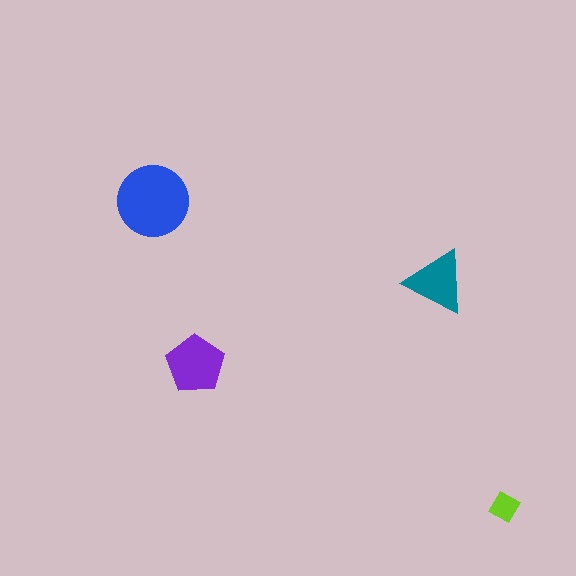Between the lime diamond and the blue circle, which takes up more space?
The blue circle.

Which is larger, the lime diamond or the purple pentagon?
The purple pentagon.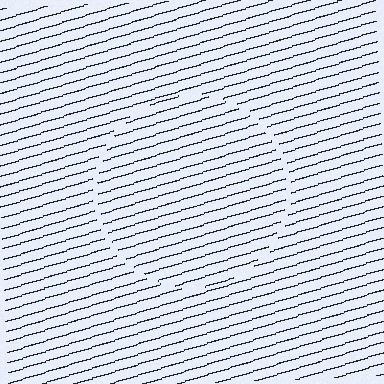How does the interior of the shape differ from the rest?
The interior of the shape contains the same grating, shifted by half a period — the contour is defined by the phase discontinuity where line-ends from the inner and outer gratings abut.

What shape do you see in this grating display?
An illusory circle. The interior of the shape contains the same grating, shifted by half a period — the contour is defined by the phase discontinuity where line-ends from the inner and outer gratings abut.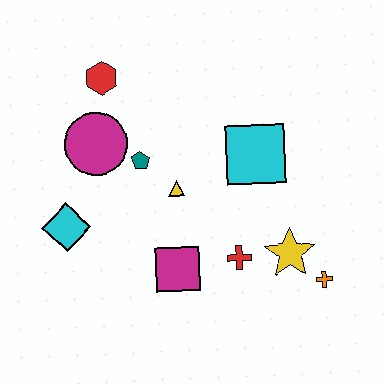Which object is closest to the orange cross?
The yellow star is closest to the orange cross.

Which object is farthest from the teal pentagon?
The orange cross is farthest from the teal pentagon.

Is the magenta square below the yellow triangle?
Yes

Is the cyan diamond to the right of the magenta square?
No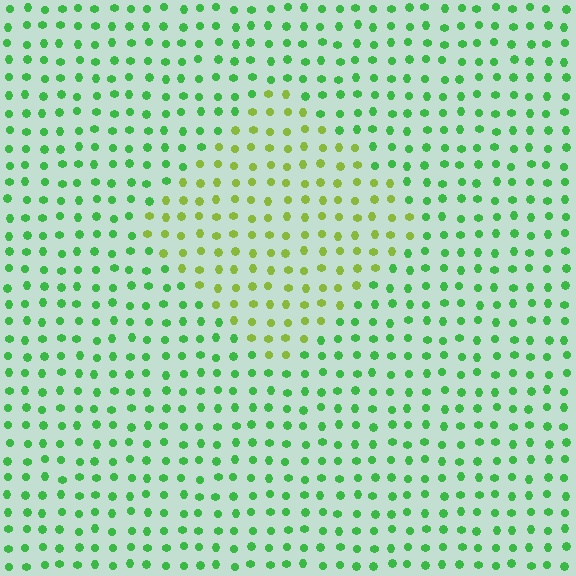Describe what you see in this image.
The image is filled with small green elements in a uniform arrangement. A diamond-shaped region is visible where the elements are tinted to a slightly different hue, forming a subtle color boundary.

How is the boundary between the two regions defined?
The boundary is defined purely by a slight shift in hue (about 43 degrees). Spacing, size, and orientation are identical on both sides.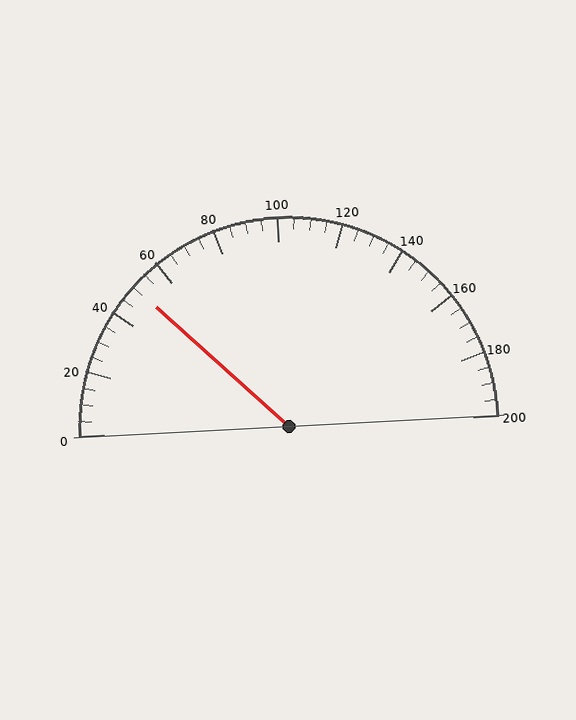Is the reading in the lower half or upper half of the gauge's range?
The reading is in the lower half of the range (0 to 200).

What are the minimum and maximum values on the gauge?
The gauge ranges from 0 to 200.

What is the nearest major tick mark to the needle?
The nearest major tick mark is 40.